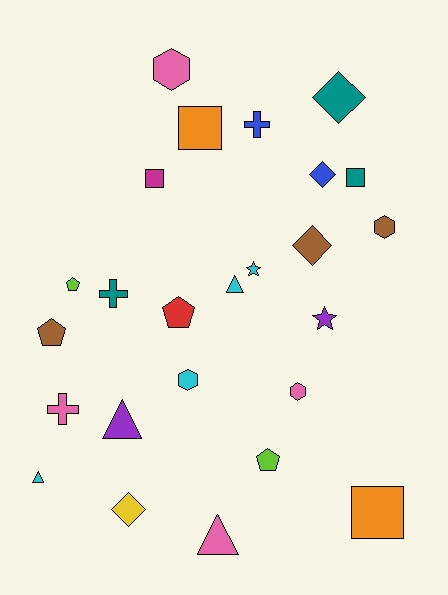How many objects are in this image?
There are 25 objects.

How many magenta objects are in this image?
There is 1 magenta object.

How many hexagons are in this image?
There are 4 hexagons.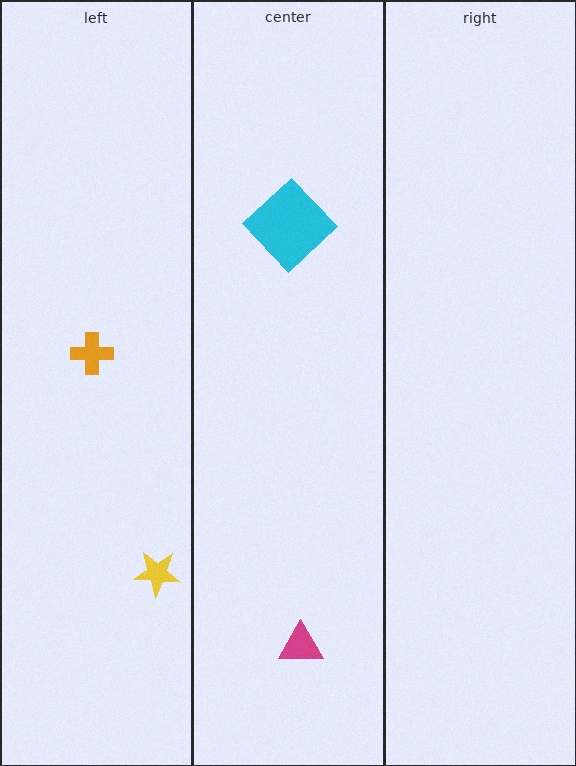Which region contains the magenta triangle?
The center region.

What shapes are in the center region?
The magenta triangle, the cyan diamond.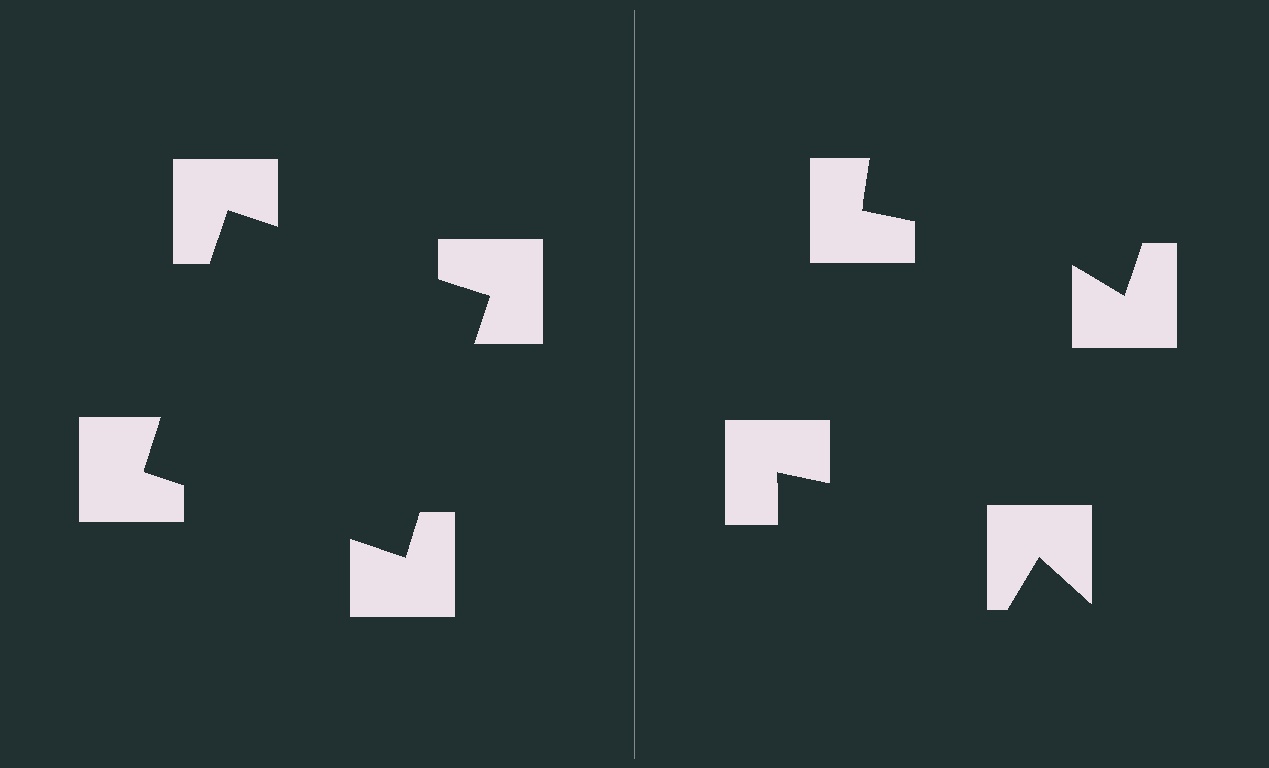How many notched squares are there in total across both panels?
8 — 4 on each side.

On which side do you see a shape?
An illusory square appears on the left side. On the right side the wedge cuts are rotated, so no coherent shape forms.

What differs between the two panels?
The notched squares are positioned identically on both sides; only the wedge orientations differ. On the left they align to a square; on the right they are misaligned.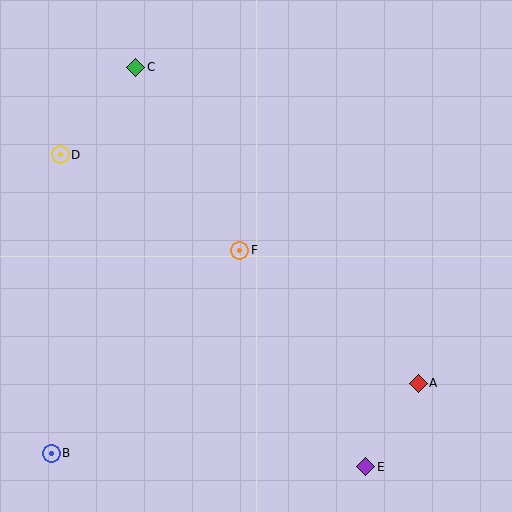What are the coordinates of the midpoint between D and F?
The midpoint between D and F is at (150, 202).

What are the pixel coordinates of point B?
Point B is at (51, 453).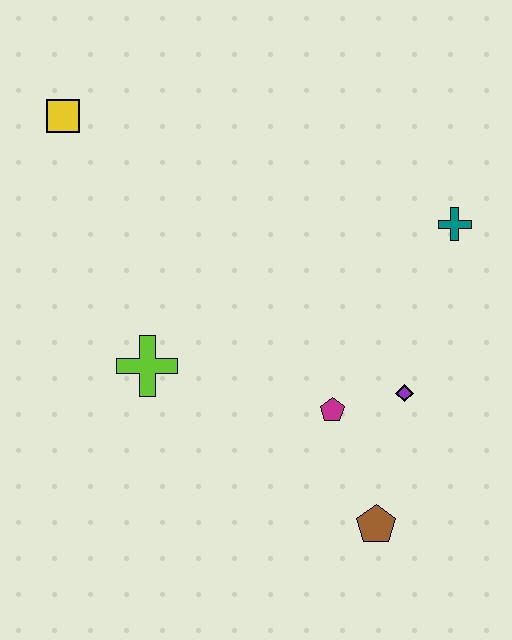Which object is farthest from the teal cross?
The yellow square is farthest from the teal cross.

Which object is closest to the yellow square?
The lime cross is closest to the yellow square.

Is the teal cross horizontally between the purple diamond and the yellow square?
No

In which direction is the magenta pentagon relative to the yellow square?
The magenta pentagon is below the yellow square.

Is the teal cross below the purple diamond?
No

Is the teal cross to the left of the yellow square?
No